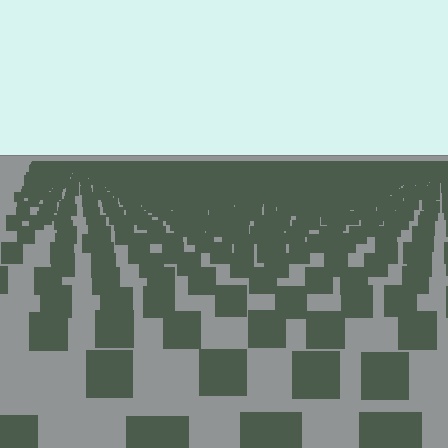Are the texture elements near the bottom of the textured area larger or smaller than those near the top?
Larger. Near the bottom, elements are closer to the viewer and appear at a bigger on-screen size.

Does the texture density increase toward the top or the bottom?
Density increases toward the top.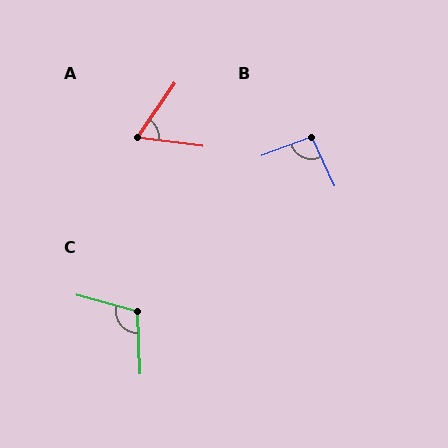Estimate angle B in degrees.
Approximately 94 degrees.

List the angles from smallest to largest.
A (63°), B (94°), C (108°).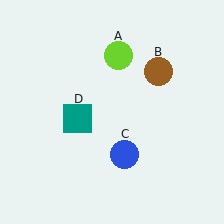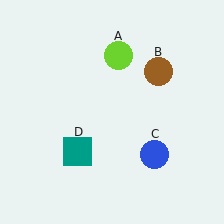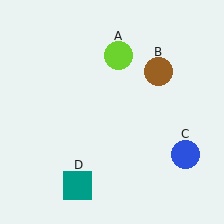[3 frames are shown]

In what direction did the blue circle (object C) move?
The blue circle (object C) moved right.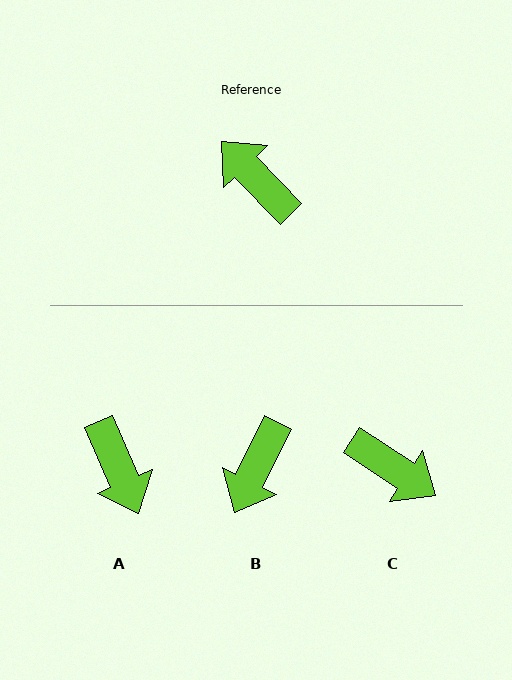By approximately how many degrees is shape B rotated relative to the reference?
Approximately 110 degrees counter-clockwise.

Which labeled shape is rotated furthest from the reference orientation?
C, about 168 degrees away.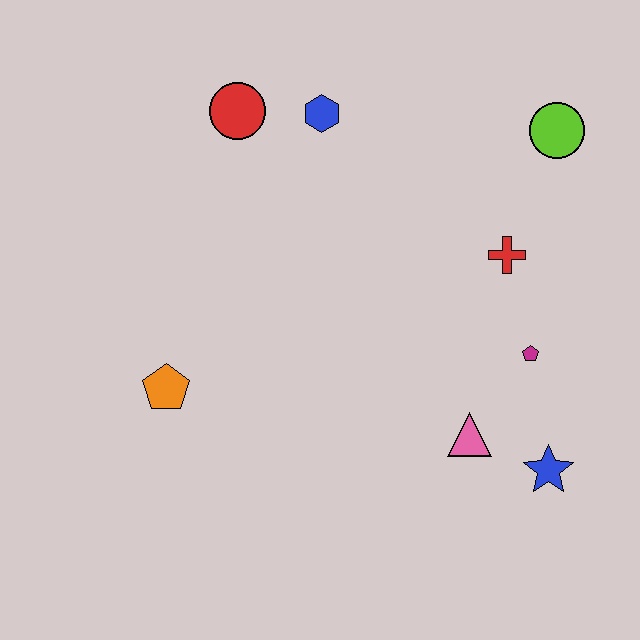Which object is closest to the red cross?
The magenta pentagon is closest to the red cross.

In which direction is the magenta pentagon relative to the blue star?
The magenta pentagon is above the blue star.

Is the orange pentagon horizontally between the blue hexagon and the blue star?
No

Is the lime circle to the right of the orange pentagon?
Yes